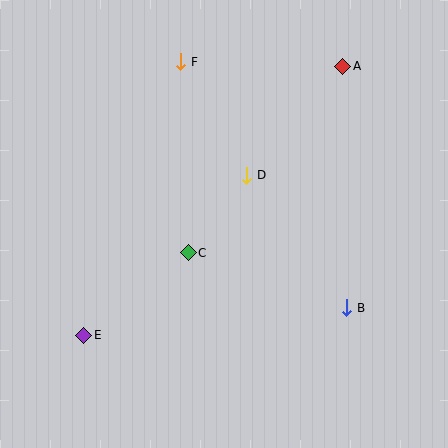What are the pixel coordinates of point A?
Point A is at (343, 66).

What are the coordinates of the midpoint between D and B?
The midpoint between D and B is at (297, 241).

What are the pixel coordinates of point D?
Point D is at (247, 175).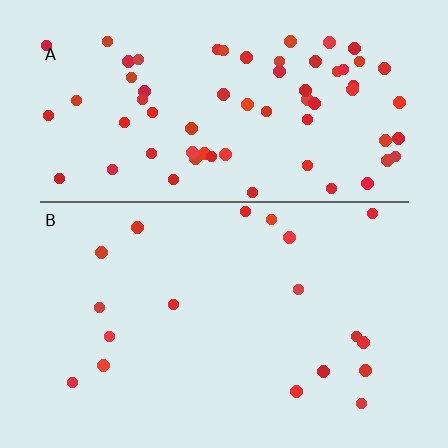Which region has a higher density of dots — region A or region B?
A (the top).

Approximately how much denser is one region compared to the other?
Approximately 3.7× — region A over region B.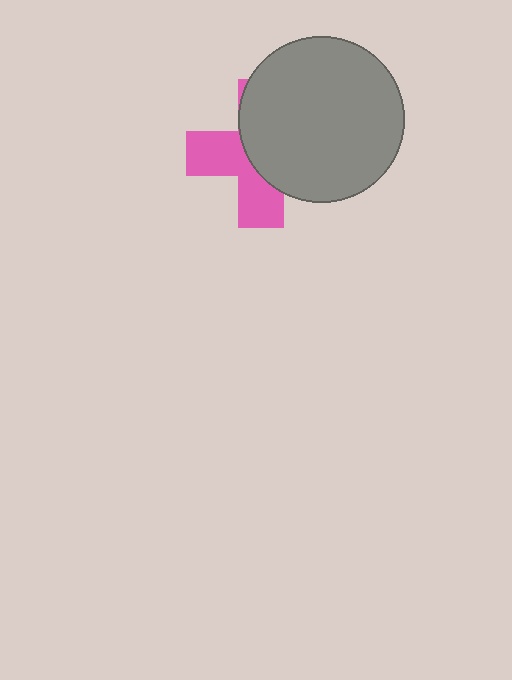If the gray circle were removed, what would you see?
You would see the complete pink cross.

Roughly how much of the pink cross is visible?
A small part of it is visible (roughly 44%).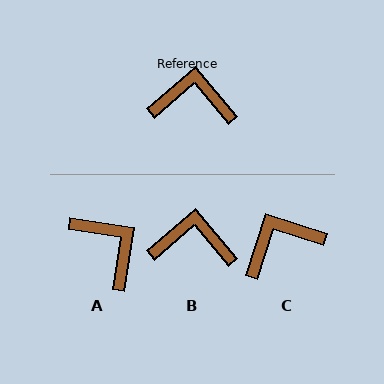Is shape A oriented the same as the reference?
No, it is off by about 49 degrees.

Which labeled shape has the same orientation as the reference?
B.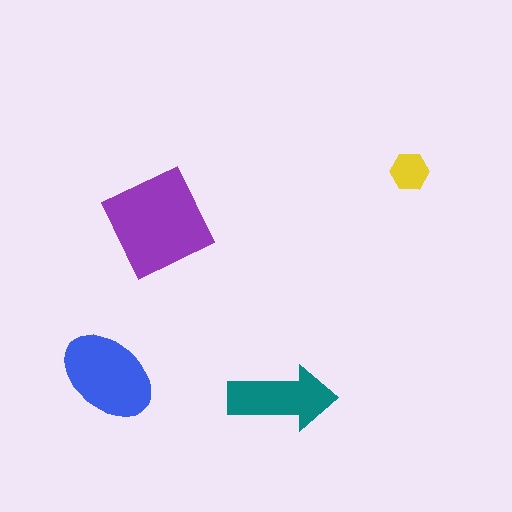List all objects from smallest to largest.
The yellow hexagon, the teal arrow, the blue ellipse, the purple diamond.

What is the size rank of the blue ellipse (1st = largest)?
2nd.